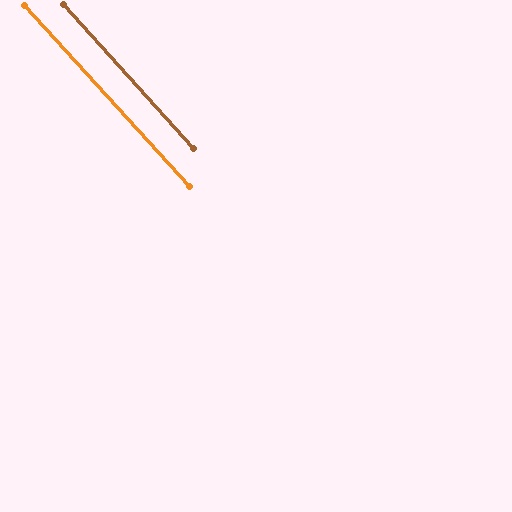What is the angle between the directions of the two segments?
Approximately 0 degrees.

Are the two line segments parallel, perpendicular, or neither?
Parallel — their directions differ by only 0.2°.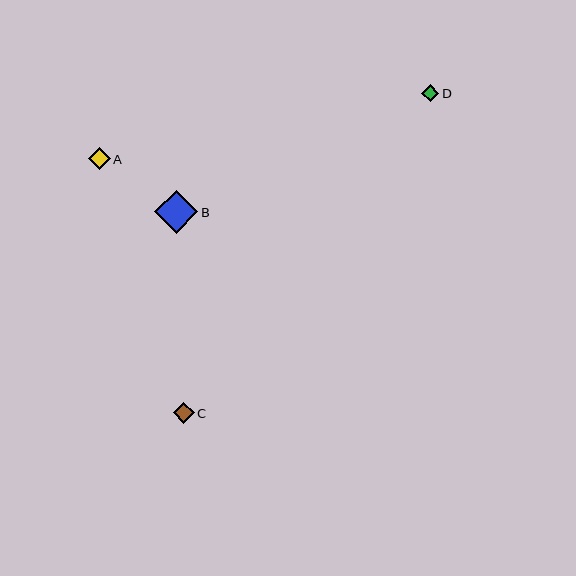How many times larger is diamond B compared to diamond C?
Diamond B is approximately 2.1 times the size of diamond C.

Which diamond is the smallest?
Diamond D is the smallest with a size of approximately 18 pixels.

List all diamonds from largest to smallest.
From largest to smallest: B, A, C, D.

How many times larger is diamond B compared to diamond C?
Diamond B is approximately 2.1 times the size of diamond C.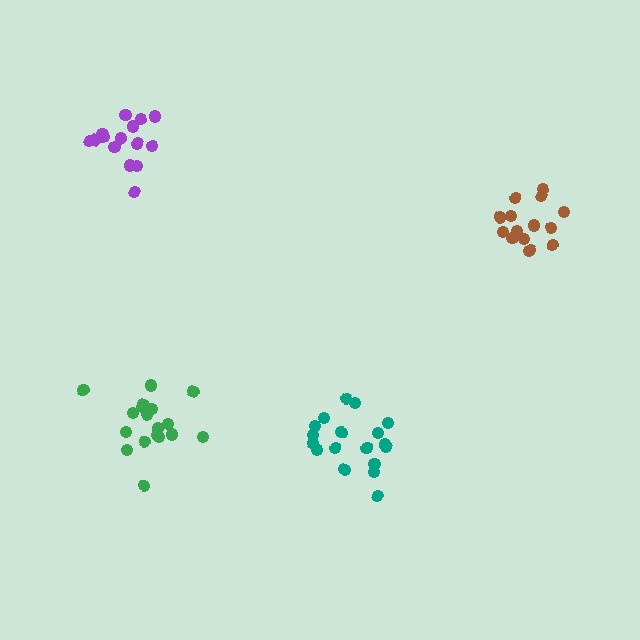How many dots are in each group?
Group 1: 18 dots, Group 2: 15 dots, Group 3: 15 dots, Group 4: 18 dots (66 total).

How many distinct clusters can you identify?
There are 4 distinct clusters.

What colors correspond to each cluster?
The clusters are colored: teal, purple, brown, green.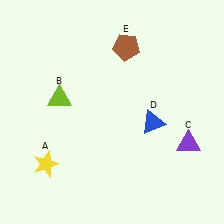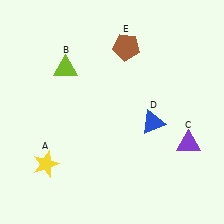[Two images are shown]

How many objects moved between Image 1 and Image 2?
1 object moved between the two images.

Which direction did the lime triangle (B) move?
The lime triangle (B) moved up.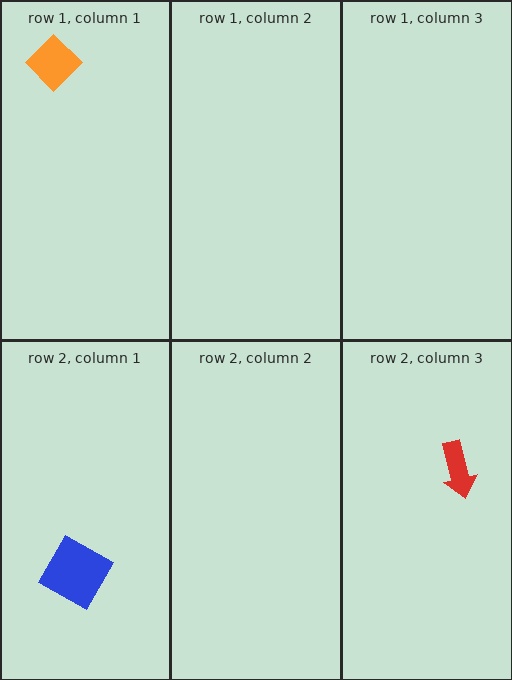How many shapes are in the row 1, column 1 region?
1.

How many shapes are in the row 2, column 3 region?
1.